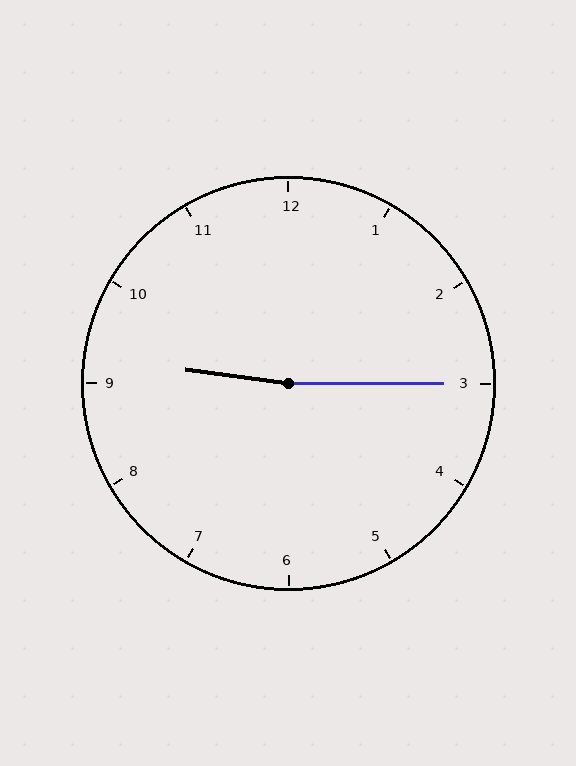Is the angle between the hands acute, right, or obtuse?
It is obtuse.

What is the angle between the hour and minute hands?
Approximately 172 degrees.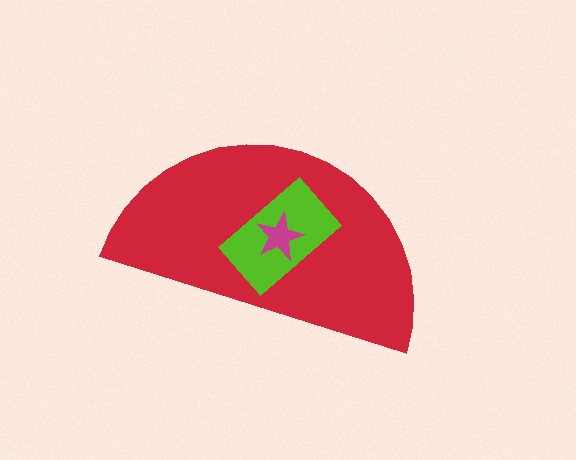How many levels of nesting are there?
3.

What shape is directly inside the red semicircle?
The lime rectangle.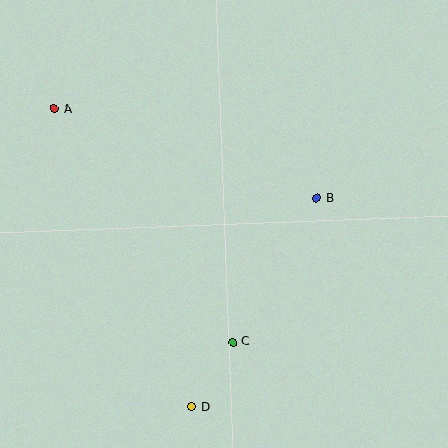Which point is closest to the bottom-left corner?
Point D is closest to the bottom-left corner.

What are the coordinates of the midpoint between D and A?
The midpoint between D and A is at (123, 258).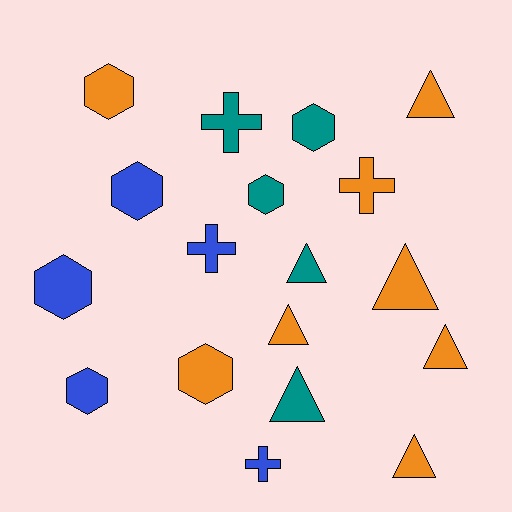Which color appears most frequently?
Orange, with 8 objects.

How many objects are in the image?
There are 18 objects.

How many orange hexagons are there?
There are 2 orange hexagons.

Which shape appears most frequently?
Hexagon, with 7 objects.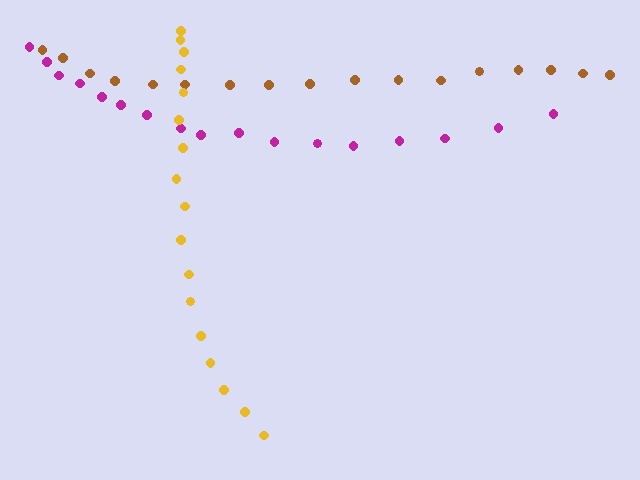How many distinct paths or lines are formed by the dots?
There are 3 distinct paths.